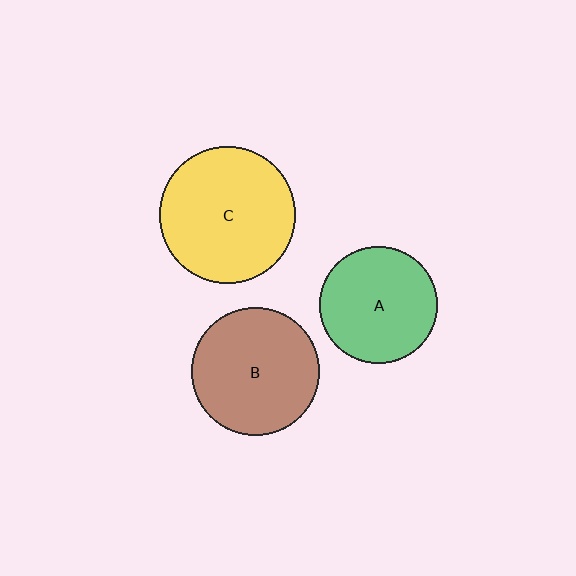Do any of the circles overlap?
No, none of the circles overlap.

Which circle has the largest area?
Circle C (yellow).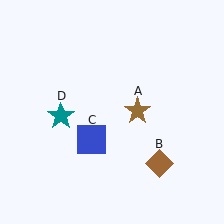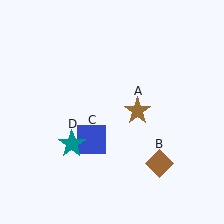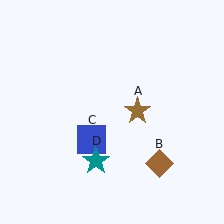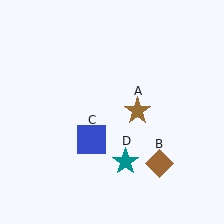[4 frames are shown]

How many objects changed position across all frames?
1 object changed position: teal star (object D).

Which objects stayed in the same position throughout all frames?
Brown star (object A) and brown diamond (object B) and blue square (object C) remained stationary.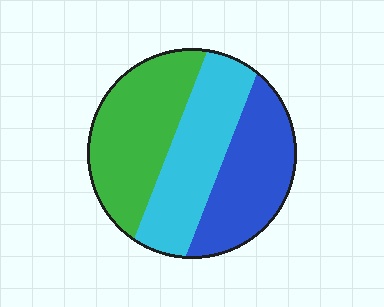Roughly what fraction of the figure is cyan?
Cyan takes up about one third (1/3) of the figure.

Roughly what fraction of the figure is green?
Green takes up about three eighths (3/8) of the figure.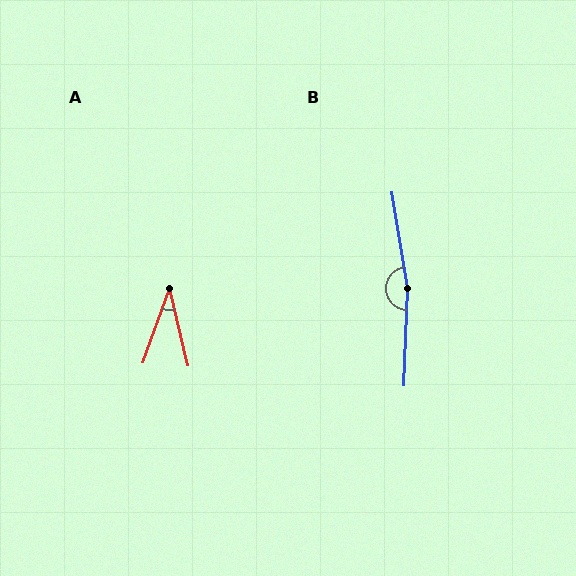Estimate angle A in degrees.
Approximately 33 degrees.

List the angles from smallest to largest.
A (33°), B (169°).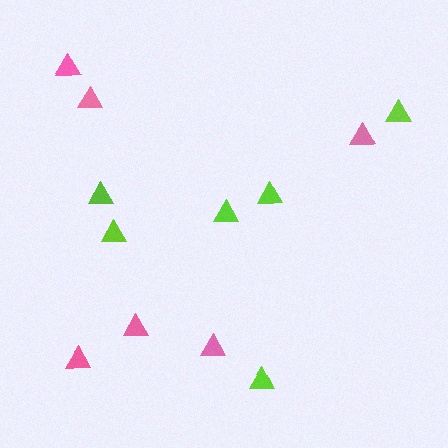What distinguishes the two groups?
There are 2 groups: one group of pink triangles (6) and one group of lime triangles (6).